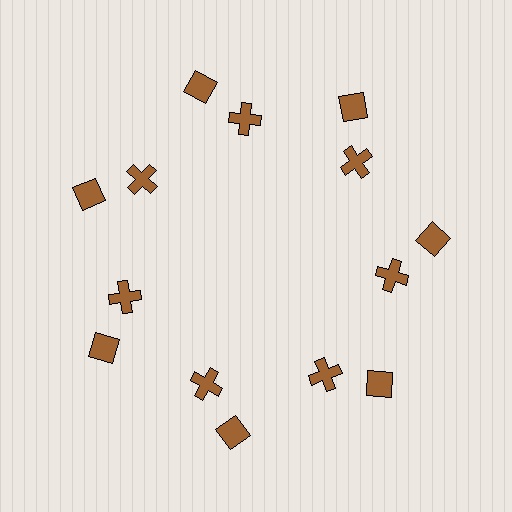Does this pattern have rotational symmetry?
Yes, this pattern has 7-fold rotational symmetry. It looks the same after rotating 51 degrees around the center.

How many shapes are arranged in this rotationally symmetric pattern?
There are 14 shapes, arranged in 7 groups of 2.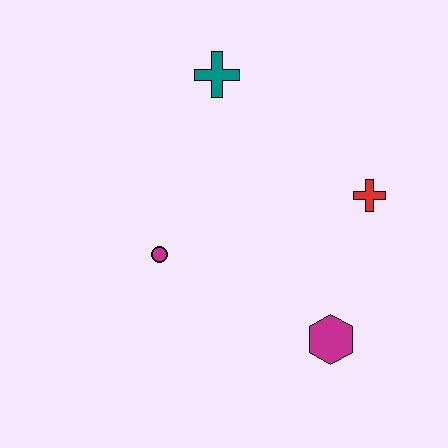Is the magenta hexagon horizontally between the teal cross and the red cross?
Yes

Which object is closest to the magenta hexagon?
The red cross is closest to the magenta hexagon.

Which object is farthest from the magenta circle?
The red cross is farthest from the magenta circle.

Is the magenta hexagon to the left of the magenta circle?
No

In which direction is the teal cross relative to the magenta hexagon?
The teal cross is above the magenta hexagon.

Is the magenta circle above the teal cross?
No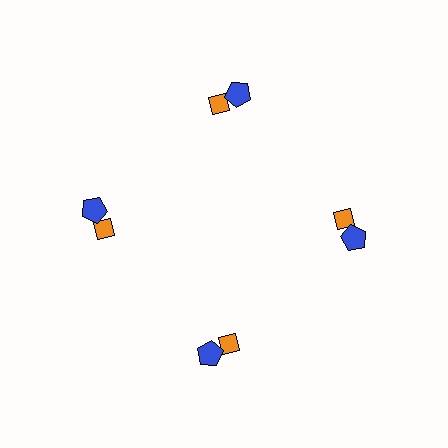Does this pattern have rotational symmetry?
Yes, this pattern has 4-fold rotational symmetry. It looks the same after rotating 90 degrees around the center.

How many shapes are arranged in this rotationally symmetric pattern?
There are 8 shapes, arranged in 4 groups of 2.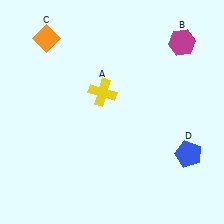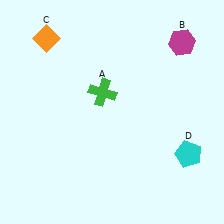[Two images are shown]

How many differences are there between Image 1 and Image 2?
There are 2 differences between the two images.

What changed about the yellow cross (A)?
In Image 1, A is yellow. In Image 2, it changed to green.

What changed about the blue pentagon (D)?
In Image 1, D is blue. In Image 2, it changed to cyan.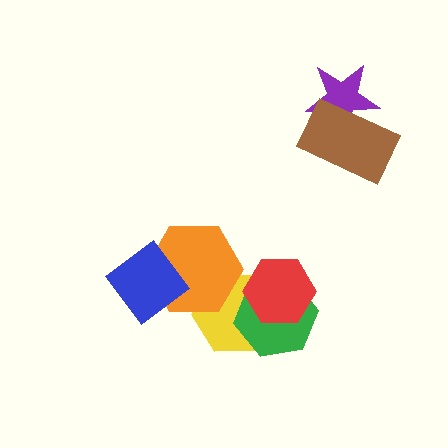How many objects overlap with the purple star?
1 object overlaps with the purple star.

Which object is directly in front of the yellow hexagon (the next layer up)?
The green hexagon is directly in front of the yellow hexagon.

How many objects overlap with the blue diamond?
1 object overlaps with the blue diamond.